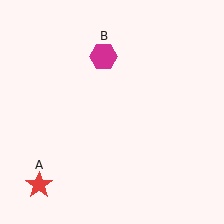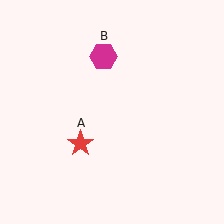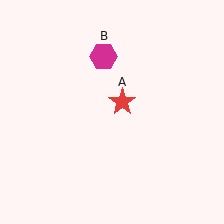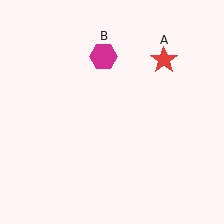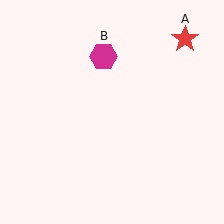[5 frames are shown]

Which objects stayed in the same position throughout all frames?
Magenta hexagon (object B) remained stationary.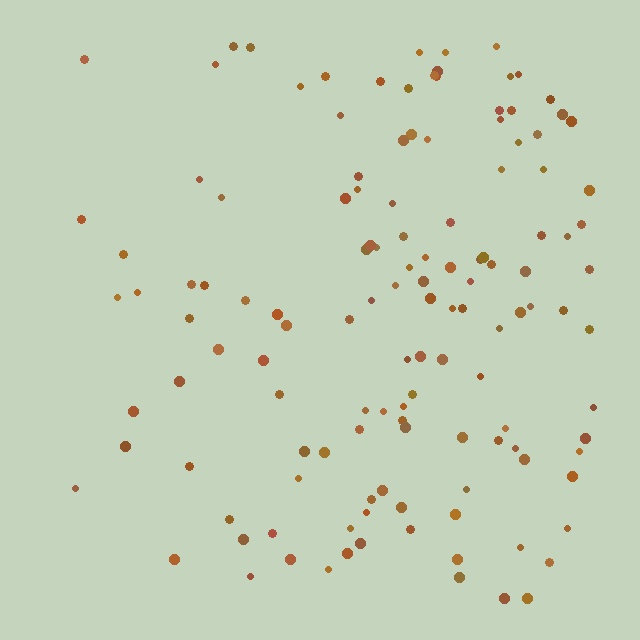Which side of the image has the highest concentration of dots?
The right.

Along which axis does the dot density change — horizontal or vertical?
Horizontal.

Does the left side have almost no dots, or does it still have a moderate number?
Still a moderate number, just noticeably fewer than the right.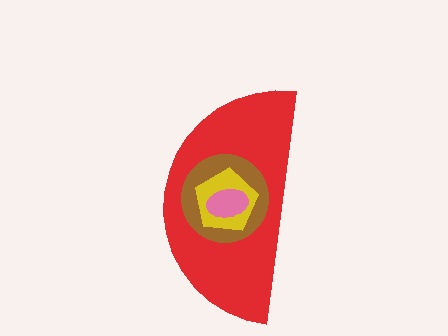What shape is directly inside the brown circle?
The yellow pentagon.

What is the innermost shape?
The pink ellipse.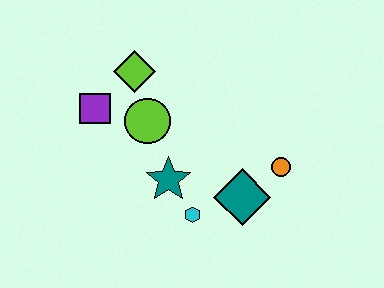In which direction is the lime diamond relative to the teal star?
The lime diamond is above the teal star.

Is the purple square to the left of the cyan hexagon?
Yes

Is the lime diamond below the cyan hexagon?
No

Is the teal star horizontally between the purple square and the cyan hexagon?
Yes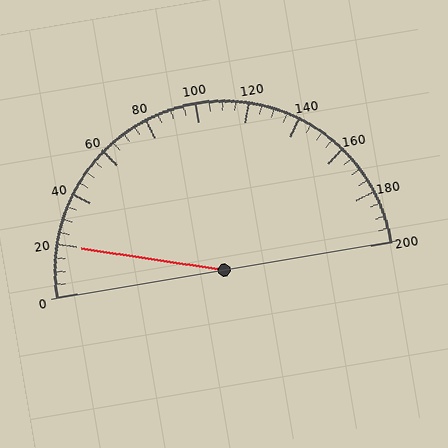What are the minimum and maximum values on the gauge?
The gauge ranges from 0 to 200.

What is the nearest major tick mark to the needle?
The nearest major tick mark is 20.